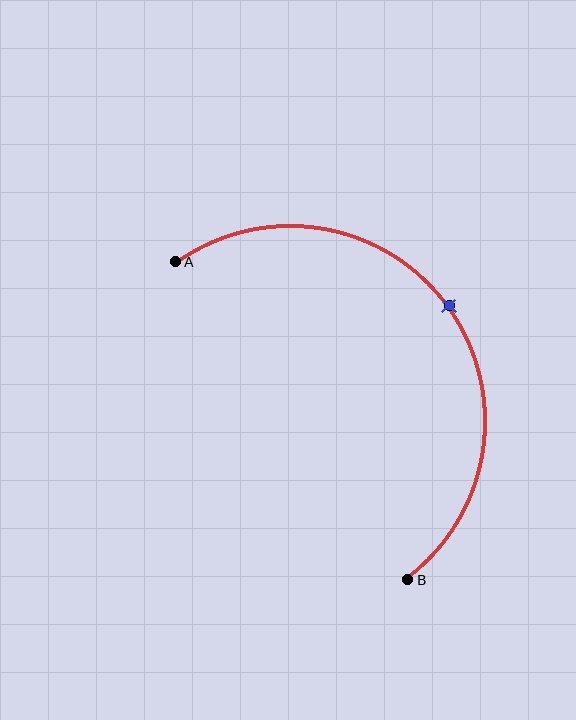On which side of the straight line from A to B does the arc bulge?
The arc bulges above and to the right of the straight line connecting A and B.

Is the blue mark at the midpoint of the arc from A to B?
Yes. The blue mark lies on the arc at equal arc-length from both A and B — it is the arc midpoint.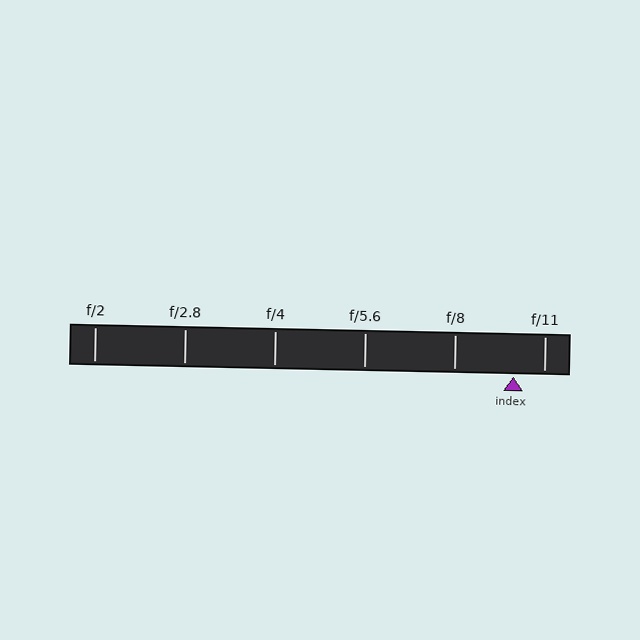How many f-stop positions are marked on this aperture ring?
There are 6 f-stop positions marked.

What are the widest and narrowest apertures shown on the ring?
The widest aperture shown is f/2 and the narrowest is f/11.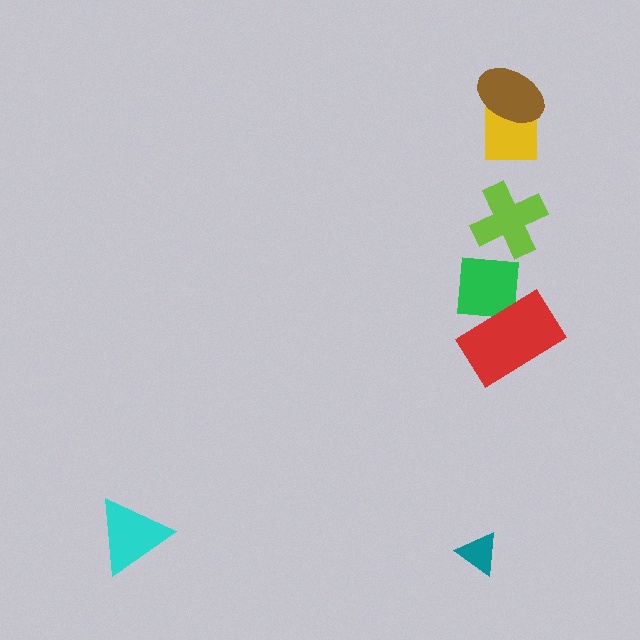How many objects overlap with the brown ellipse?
1 object overlaps with the brown ellipse.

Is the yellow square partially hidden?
Yes, it is partially covered by another shape.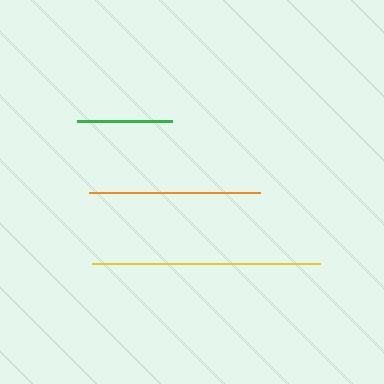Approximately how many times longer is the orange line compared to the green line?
The orange line is approximately 1.8 times the length of the green line.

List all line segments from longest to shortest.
From longest to shortest: yellow, orange, green.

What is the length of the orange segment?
The orange segment is approximately 171 pixels long.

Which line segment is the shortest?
The green line is the shortest at approximately 94 pixels.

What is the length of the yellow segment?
The yellow segment is approximately 228 pixels long.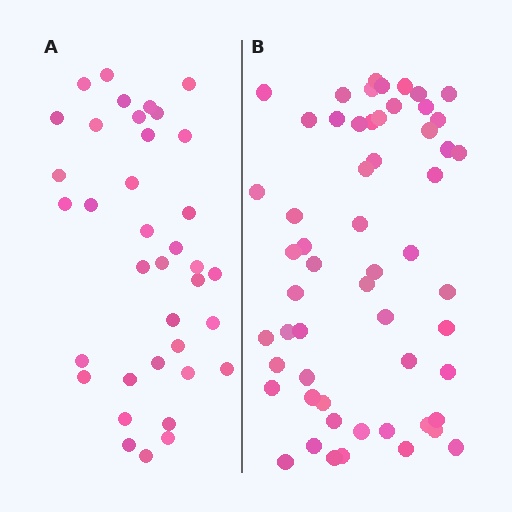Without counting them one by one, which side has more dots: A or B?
Region B (the right region) has more dots.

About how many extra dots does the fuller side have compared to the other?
Region B has approximately 20 more dots than region A.